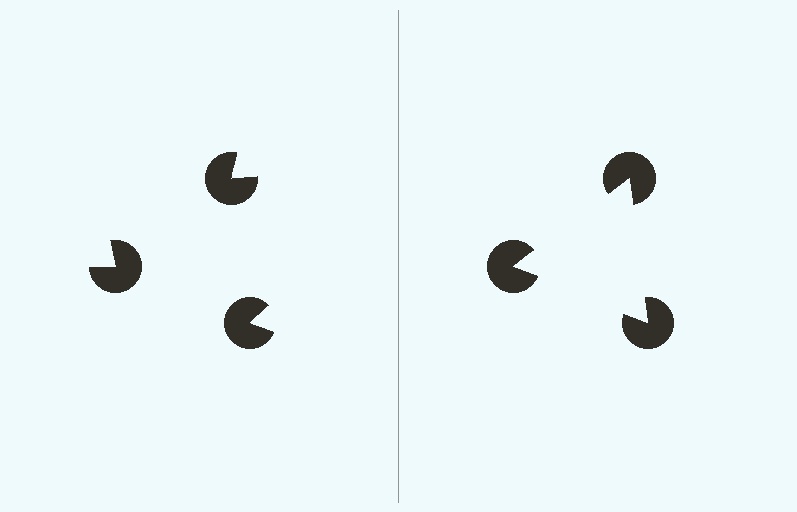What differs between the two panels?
The pac-man discs are positioned identically on both sides; only the wedge orientations differ. On the right they align to a triangle; on the left they are misaligned.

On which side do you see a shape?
An illusory triangle appears on the right side. On the left side the wedge cuts are rotated, so no coherent shape forms.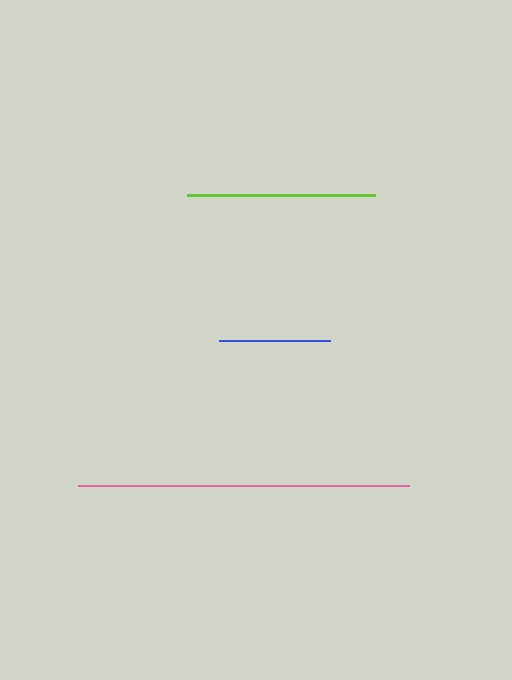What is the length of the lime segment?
The lime segment is approximately 188 pixels long.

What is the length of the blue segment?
The blue segment is approximately 111 pixels long.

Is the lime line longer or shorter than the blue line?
The lime line is longer than the blue line.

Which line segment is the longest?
The pink line is the longest at approximately 331 pixels.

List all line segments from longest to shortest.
From longest to shortest: pink, lime, blue.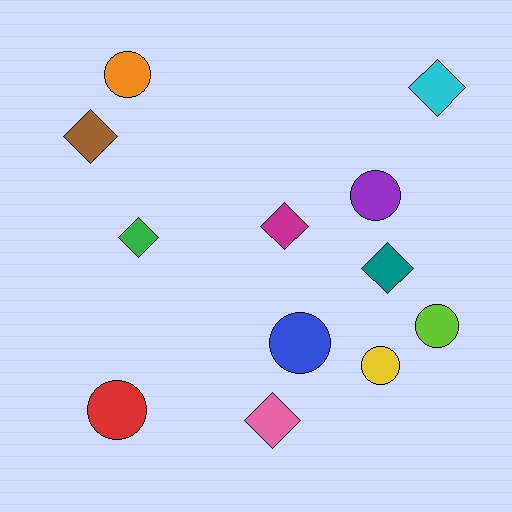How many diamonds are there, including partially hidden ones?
There are 6 diamonds.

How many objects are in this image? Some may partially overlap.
There are 12 objects.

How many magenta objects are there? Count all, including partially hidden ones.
There is 1 magenta object.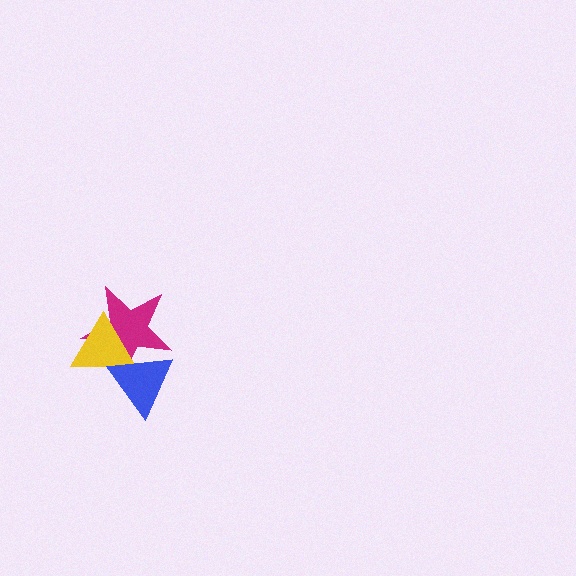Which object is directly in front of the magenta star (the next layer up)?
The yellow triangle is directly in front of the magenta star.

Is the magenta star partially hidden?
Yes, it is partially covered by another shape.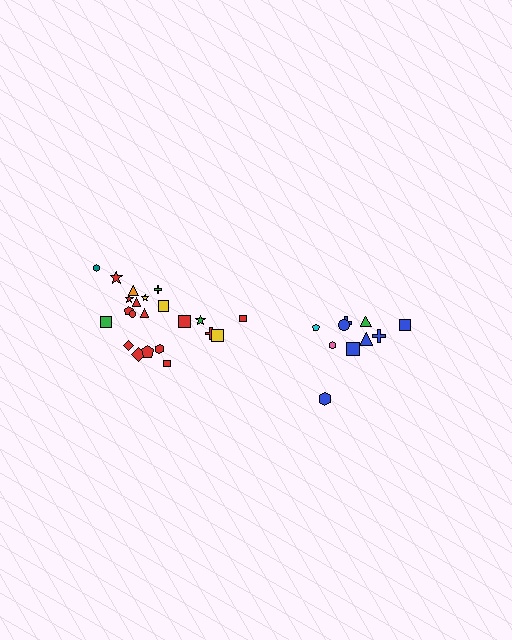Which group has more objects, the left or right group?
The left group.